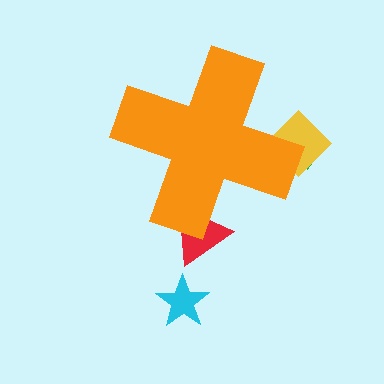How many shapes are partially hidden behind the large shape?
3 shapes are partially hidden.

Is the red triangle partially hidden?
Yes, the red triangle is partially hidden behind the orange cross.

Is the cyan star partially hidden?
No, the cyan star is fully visible.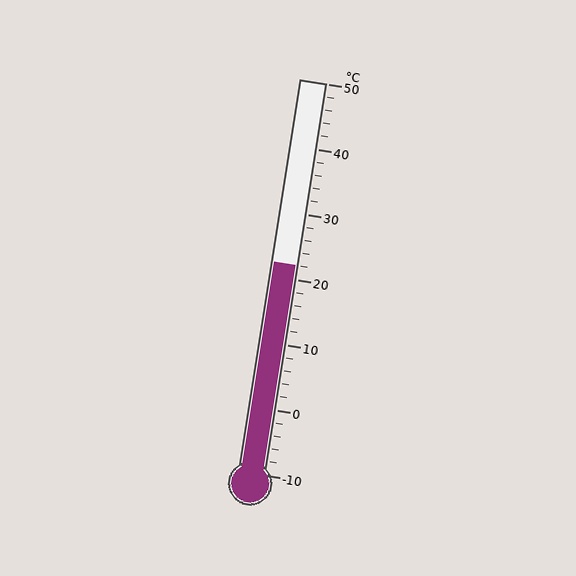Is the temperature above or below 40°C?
The temperature is below 40°C.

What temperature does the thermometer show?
The thermometer shows approximately 22°C.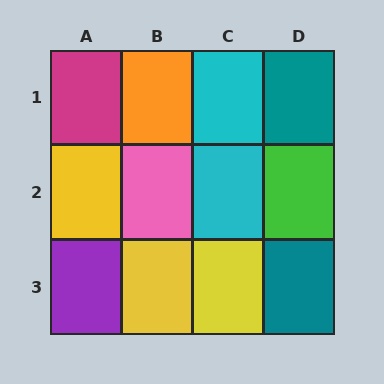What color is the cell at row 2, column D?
Green.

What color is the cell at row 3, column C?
Yellow.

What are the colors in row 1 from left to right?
Magenta, orange, cyan, teal.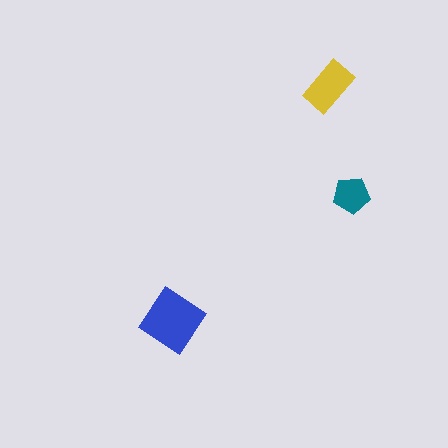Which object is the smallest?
The teal pentagon.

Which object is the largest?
The blue diamond.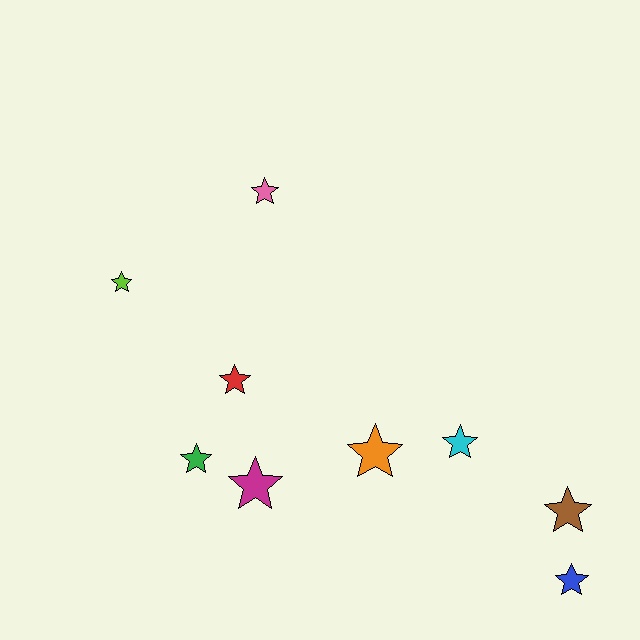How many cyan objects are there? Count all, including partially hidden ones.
There is 1 cyan object.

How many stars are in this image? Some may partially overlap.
There are 9 stars.